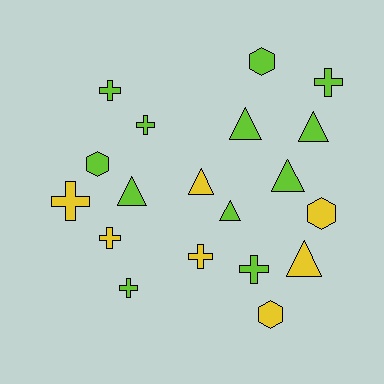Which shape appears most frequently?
Cross, with 8 objects.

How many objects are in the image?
There are 19 objects.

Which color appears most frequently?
Lime, with 12 objects.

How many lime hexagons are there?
There are 2 lime hexagons.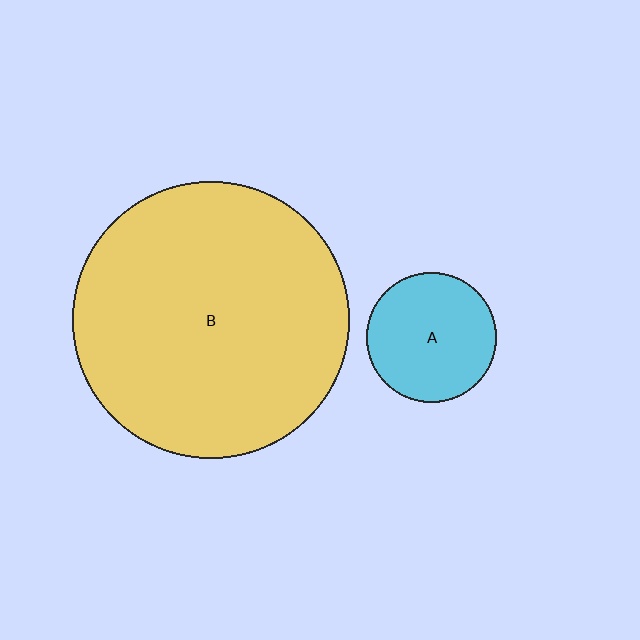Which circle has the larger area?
Circle B (yellow).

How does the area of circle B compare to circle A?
Approximately 4.5 times.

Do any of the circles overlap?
No, none of the circles overlap.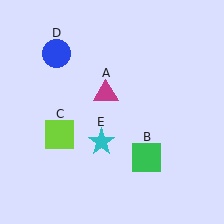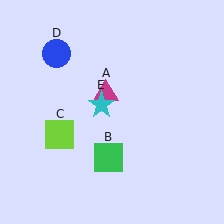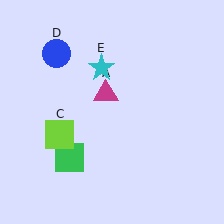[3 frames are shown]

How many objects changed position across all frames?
2 objects changed position: green square (object B), cyan star (object E).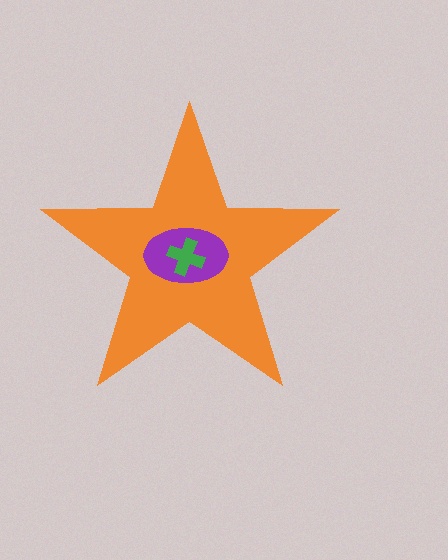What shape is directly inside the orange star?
The purple ellipse.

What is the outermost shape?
The orange star.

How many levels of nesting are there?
3.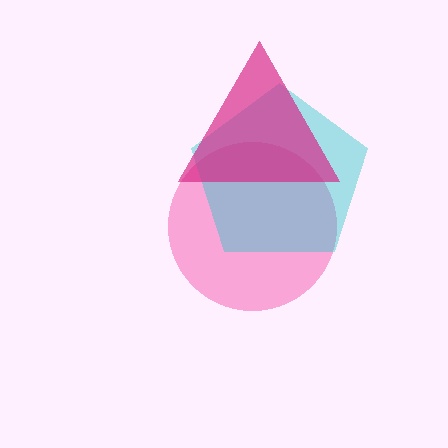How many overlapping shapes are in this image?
There are 3 overlapping shapes in the image.